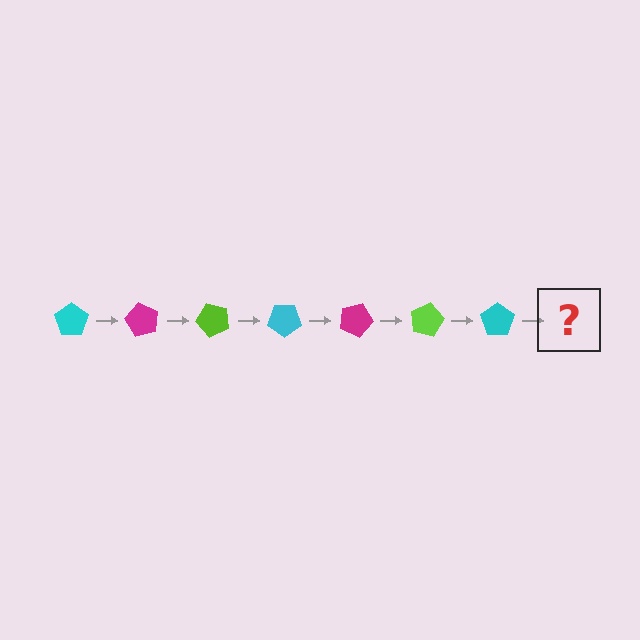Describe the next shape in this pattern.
It should be a magenta pentagon, rotated 420 degrees from the start.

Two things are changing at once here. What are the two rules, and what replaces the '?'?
The two rules are that it rotates 60 degrees each step and the color cycles through cyan, magenta, and lime. The '?' should be a magenta pentagon, rotated 420 degrees from the start.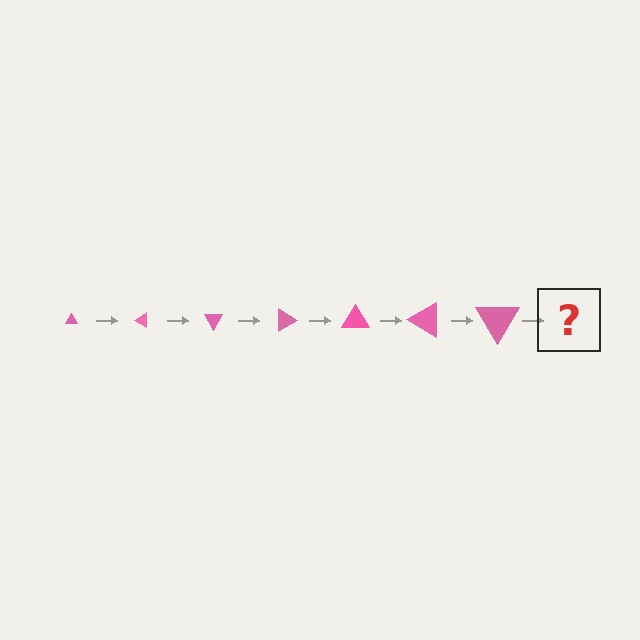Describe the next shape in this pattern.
It should be a triangle, larger than the previous one and rotated 210 degrees from the start.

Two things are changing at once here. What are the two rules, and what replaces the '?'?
The two rules are that the triangle grows larger each step and it rotates 30 degrees each step. The '?' should be a triangle, larger than the previous one and rotated 210 degrees from the start.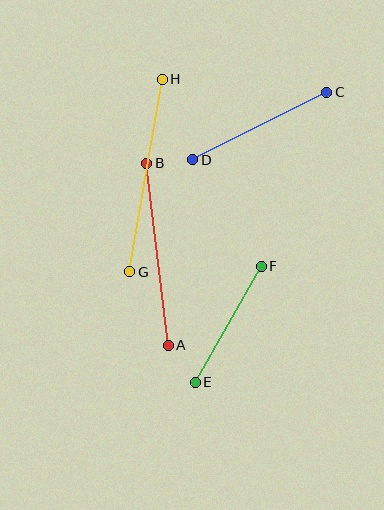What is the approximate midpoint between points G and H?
The midpoint is at approximately (146, 175) pixels.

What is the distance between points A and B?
The distance is approximately 184 pixels.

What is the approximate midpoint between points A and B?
The midpoint is at approximately (157, 254) pixels.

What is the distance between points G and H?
The distance is approximately 195 pixels.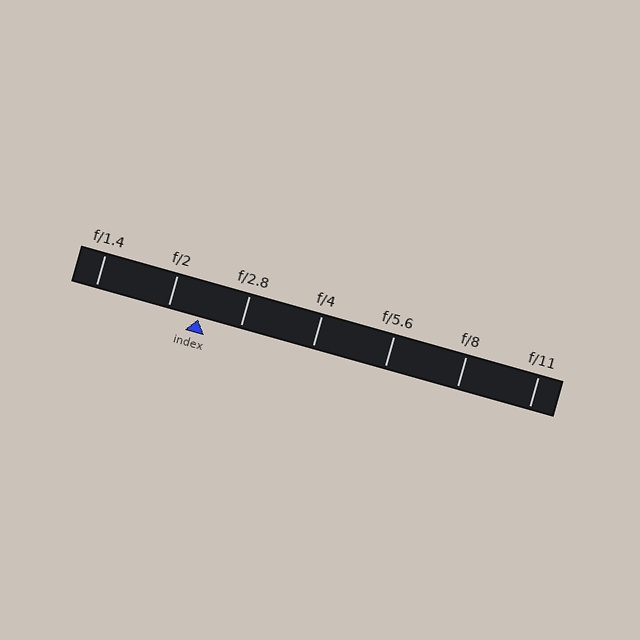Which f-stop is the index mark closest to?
The index mark is closest to f/2.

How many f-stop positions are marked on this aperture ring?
There are 7 f-stop positions marked.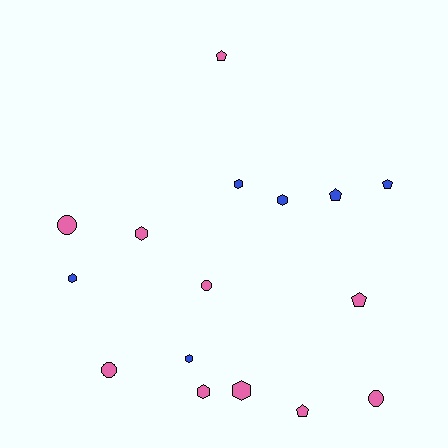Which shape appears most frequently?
Hexagon, with 7 objects.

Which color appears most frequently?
Pink, with 10 objects.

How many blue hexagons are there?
There are 4 blue hexagons.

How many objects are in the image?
There are 16 objects.